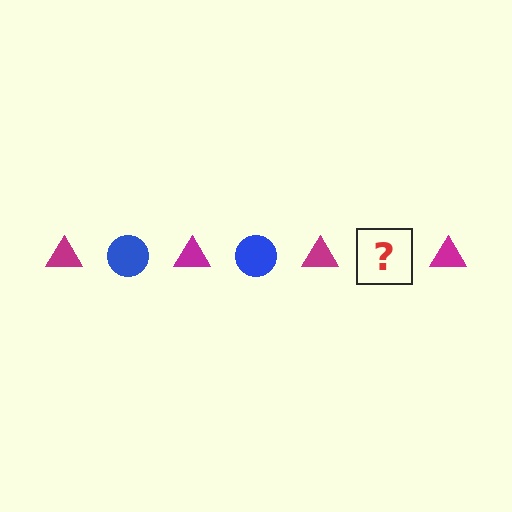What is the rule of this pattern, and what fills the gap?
The rule is that the pattern alternates between magenta triangle and blue circle. The gap should be filled with a blue circle.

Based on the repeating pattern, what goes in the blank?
The blank should be a blue circle.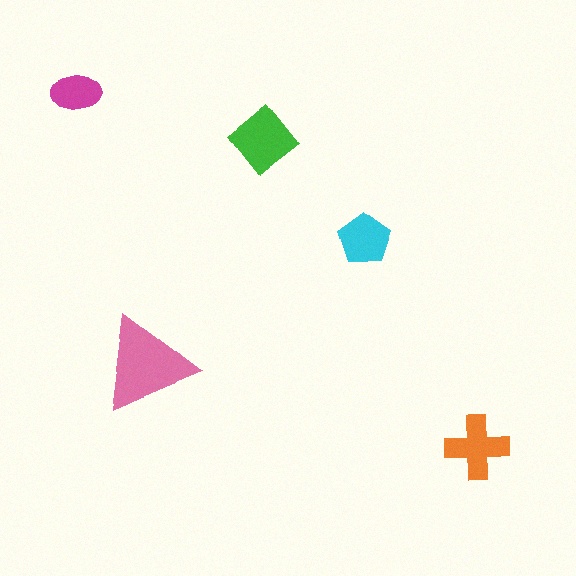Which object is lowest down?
The orange cross is bottommost.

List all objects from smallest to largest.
The magenta ellipse, the cyan pentagon, the orange cross, the green diamond, the pink triangle.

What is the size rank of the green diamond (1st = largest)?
2nd.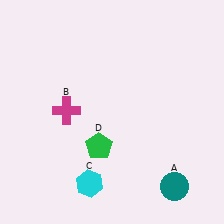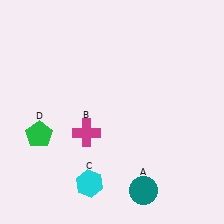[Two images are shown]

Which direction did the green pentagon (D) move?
The green pentagon (D) moved left.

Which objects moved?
The objects that moved are: the teal circle (A), the magenta cross (B), the green pentagon (D).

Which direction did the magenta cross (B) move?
The magenta cross (B) moved down.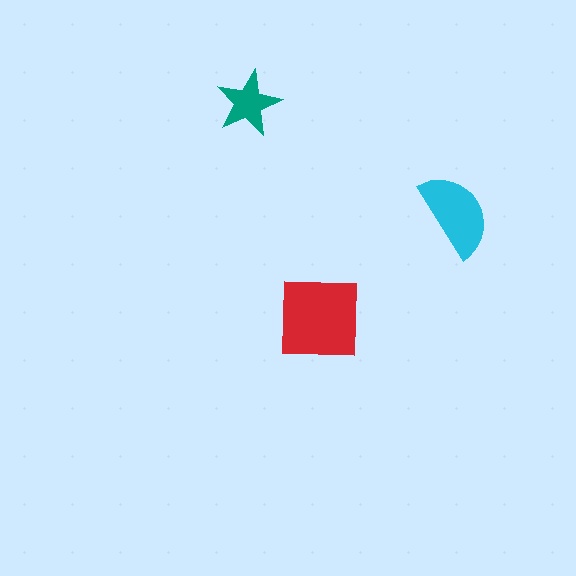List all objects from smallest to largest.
The teal star, the cyan semicircle, the red square.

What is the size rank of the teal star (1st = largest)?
3rd.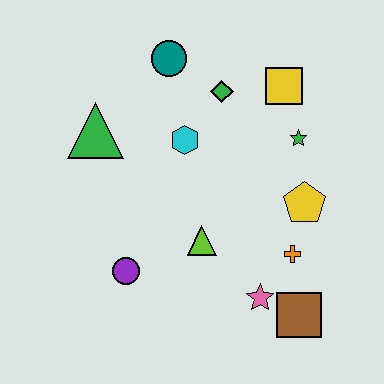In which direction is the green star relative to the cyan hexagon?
The green star is to the right of the cyan hexagon.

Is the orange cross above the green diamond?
No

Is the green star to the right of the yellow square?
Yes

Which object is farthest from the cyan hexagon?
The brown square is farthest from the cyan hexagon.